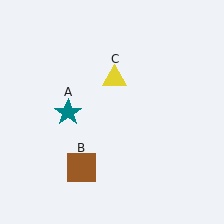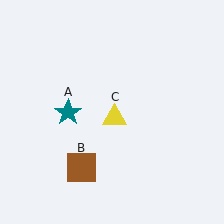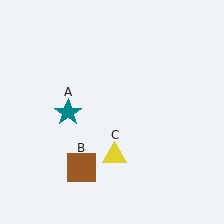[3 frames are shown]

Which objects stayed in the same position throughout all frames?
Teal star (object A) and brown square (object B) remained stationary.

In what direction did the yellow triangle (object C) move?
The yellow triangle (object C) moved down.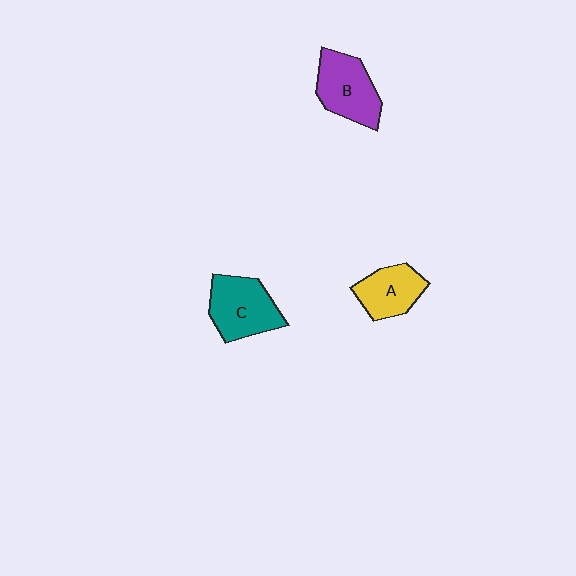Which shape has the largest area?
Shape C (teal).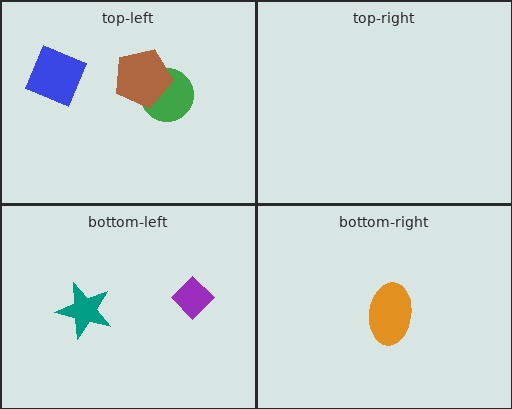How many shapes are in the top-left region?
3.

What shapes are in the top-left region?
The green circle, the brown pentagon, the blue square.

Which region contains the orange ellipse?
The bottom-right region.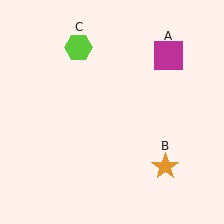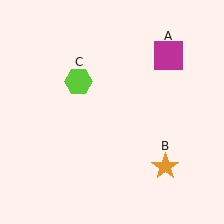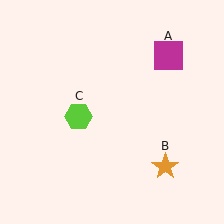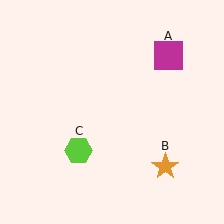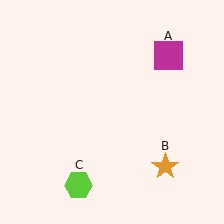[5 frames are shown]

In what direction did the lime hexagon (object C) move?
The lime hexagon (object C) moved down.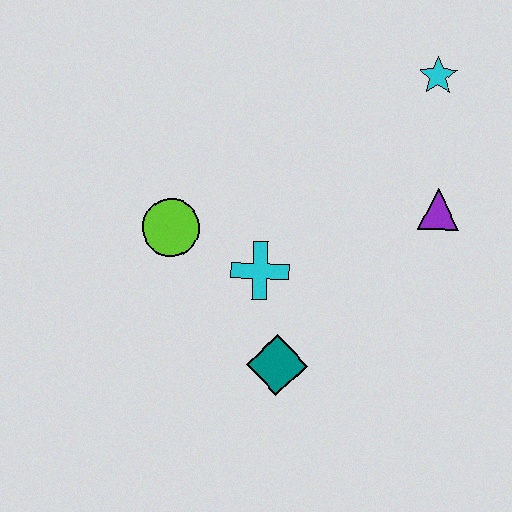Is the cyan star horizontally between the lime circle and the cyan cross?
No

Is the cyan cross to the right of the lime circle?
Yes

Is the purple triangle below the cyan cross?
No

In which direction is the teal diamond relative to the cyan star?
The teal diamond is below the cyan star.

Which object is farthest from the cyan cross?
The cyan star is farthest from the cyan cross.